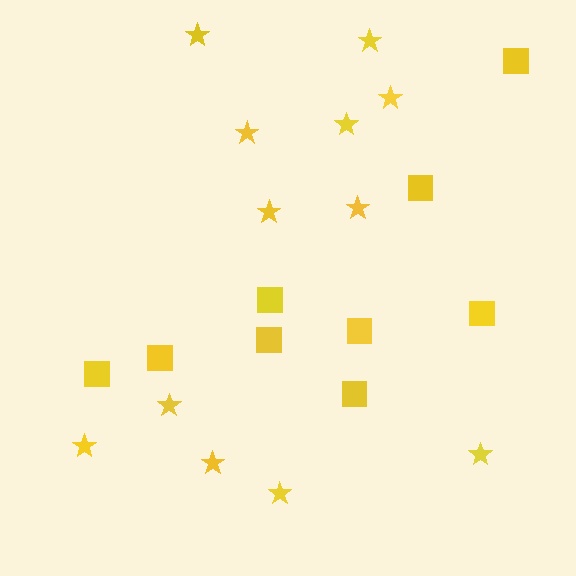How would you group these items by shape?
There are 2 groups: one group of stars (12) and one group of squares (9).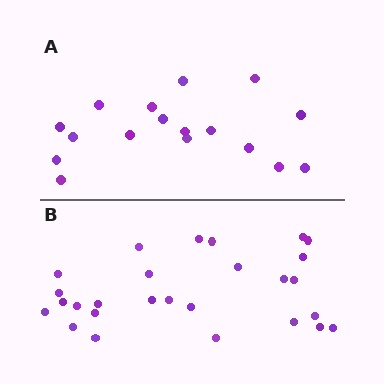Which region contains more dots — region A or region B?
Region B (the bottom region) has more dots.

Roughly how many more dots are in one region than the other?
Region B has roughly 10 or so more dots than region A.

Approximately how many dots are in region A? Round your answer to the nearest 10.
About 20 dots. (The exact count is 17, which rounds to 20.)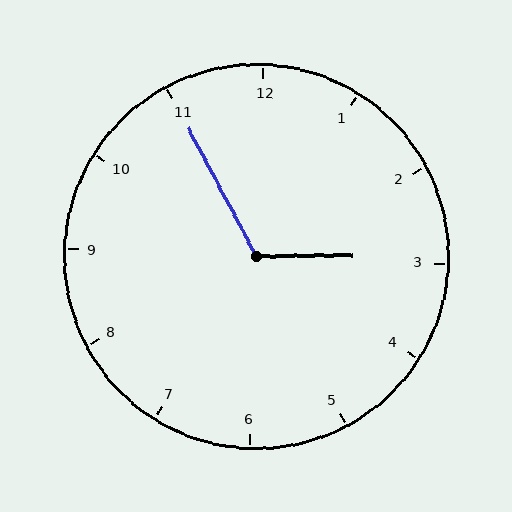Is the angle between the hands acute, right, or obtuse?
It is obtuse.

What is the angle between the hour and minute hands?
Approximately 118 degrees.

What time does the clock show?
2:55.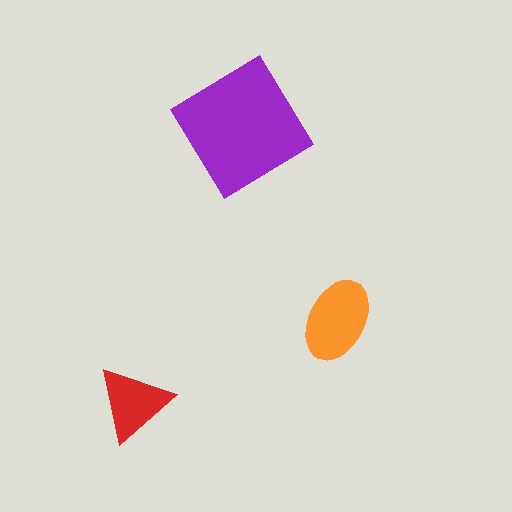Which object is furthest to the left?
The red triangle is leftmost.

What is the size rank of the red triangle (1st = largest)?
3rd.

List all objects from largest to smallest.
The purple diamond, the orange ellipse, the red triangle.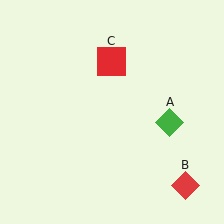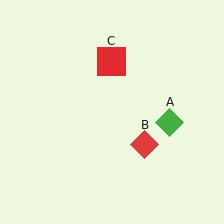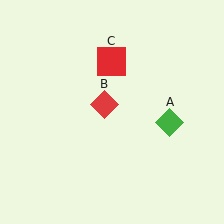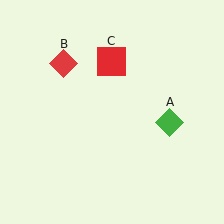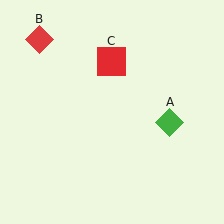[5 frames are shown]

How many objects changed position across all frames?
1 object changed position: red diamond (object B).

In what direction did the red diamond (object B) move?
The red diamond (object B) moved up and to the left.